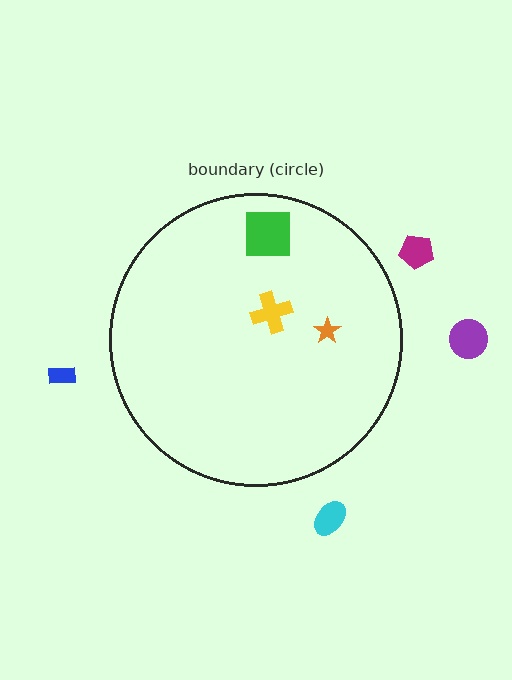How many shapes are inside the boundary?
3 inside, 4 outside.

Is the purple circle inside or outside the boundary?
Outside.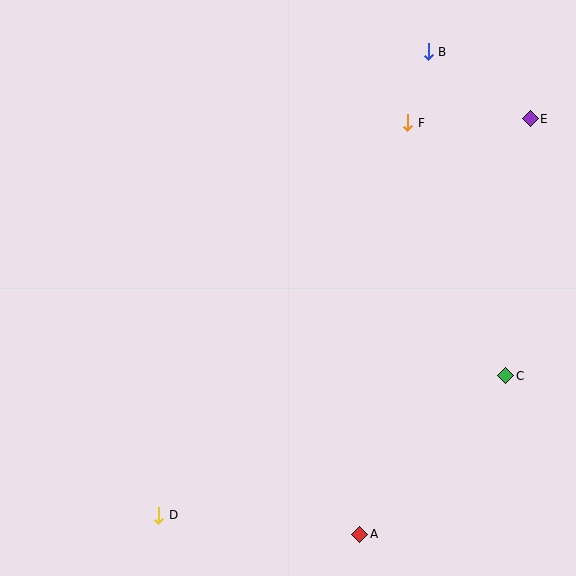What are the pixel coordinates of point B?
Point B is at (428, 52).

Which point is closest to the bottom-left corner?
Point D is closest to the bottom-left corner.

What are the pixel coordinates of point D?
Point D is at (159, 515).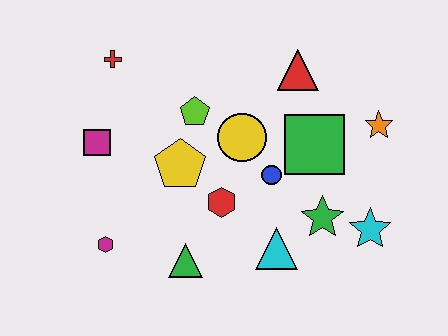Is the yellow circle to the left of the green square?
Yes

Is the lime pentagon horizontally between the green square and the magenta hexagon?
Yes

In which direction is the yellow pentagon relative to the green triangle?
The yellow pentagon is above the green triangle.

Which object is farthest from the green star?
The red cross is farthest from the green star.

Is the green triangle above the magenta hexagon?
No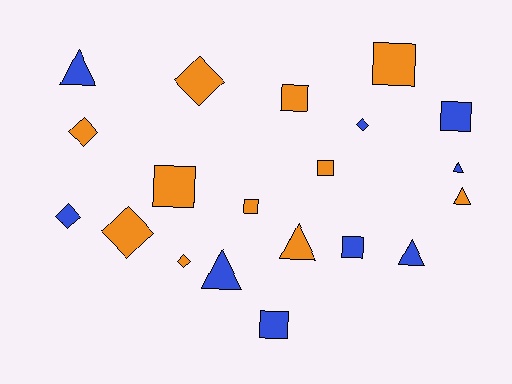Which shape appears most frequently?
Square, with 8 objects.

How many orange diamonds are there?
There are 4 orange diamonds.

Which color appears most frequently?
Orange, with 11 objects.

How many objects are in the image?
There are 20 objects.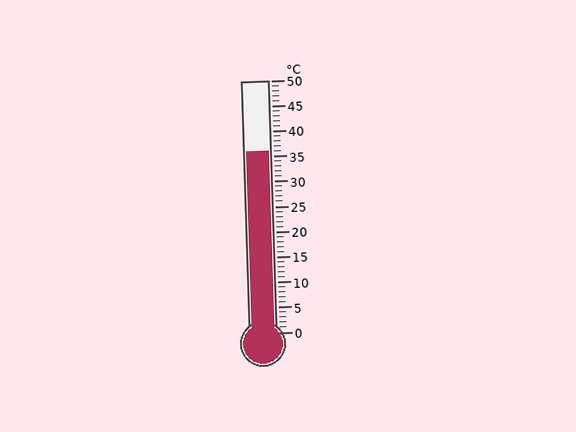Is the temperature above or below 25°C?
The temperature is above 25°C.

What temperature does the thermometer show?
The thermometer shows approximately 36°C.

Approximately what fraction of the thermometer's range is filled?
The thermometer is filled to approximately 70% of its range.